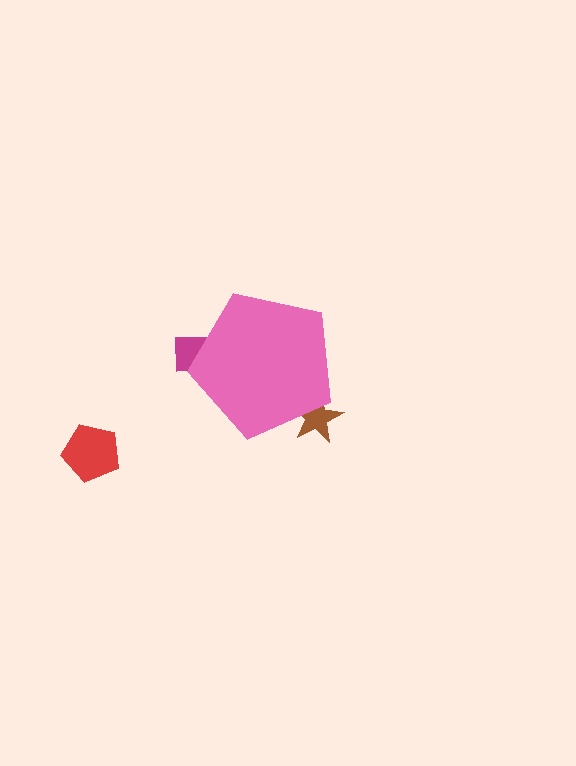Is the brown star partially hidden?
Yes, the brown star is partially hidden behind the pink pentagon.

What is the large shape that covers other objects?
A pink pentagon.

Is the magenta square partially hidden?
Yes, the magenta square is partially hidden behind the pink pentagon.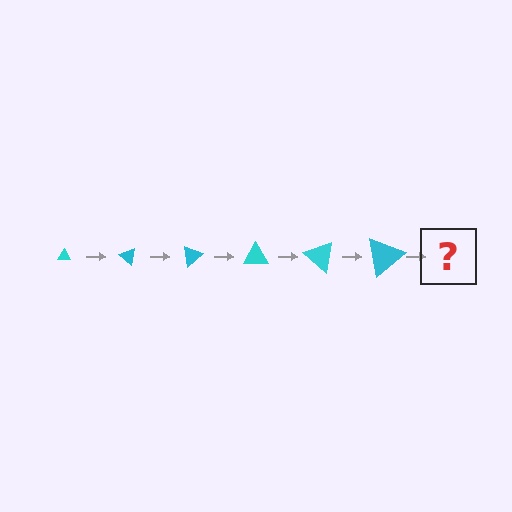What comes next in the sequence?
The next element should be a triangle, larger than the previous one and rotated 240 degrees from the start.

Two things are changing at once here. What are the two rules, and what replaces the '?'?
The two rules are that the triangle grows larger each step and it rotates 40 degrees each step. The '?' should be a triangle, larger than the previous one and rotated 240 degrees from the start.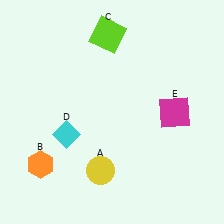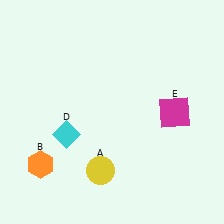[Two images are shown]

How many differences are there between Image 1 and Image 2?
There is 1 difference between the two images.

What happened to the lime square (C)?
The lime square (C) was removed in Image 2. It was in the top-left area of Image 1.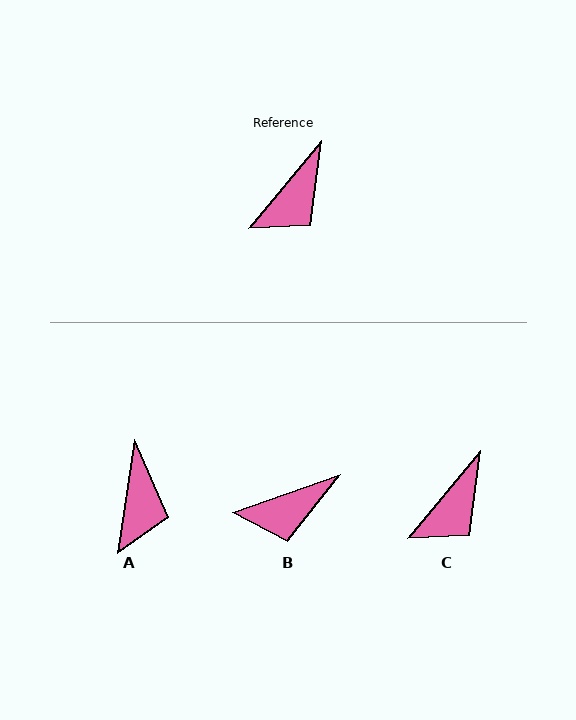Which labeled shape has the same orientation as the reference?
C.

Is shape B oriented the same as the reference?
No, it is off by about 31 degrees.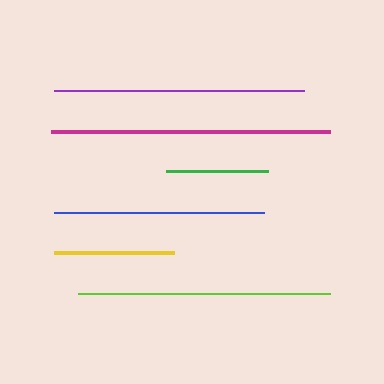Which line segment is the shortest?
The green line is the shortest at approximately 102 pixels.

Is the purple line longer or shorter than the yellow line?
The purple line is longer than the yellow line.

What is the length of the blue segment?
The blue segment is approximately 210 pixels long.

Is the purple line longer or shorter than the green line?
The purple line is longer than the green line.